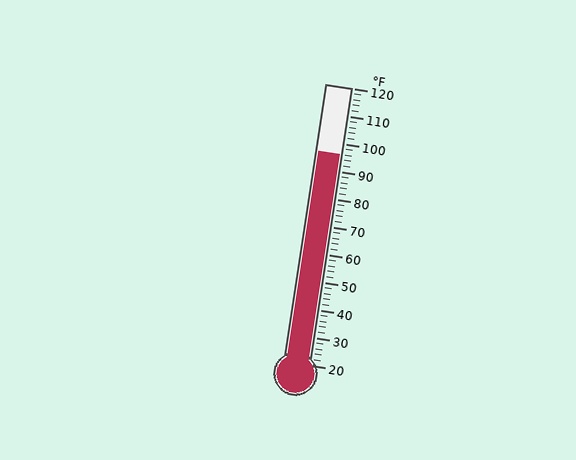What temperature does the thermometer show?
The thermometer shows approximately 96°F.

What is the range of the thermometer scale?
The thermometer scale ranges from 20°F to 120°F.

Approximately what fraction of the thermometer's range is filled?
The thermometer is filled to approximately 75% of its range.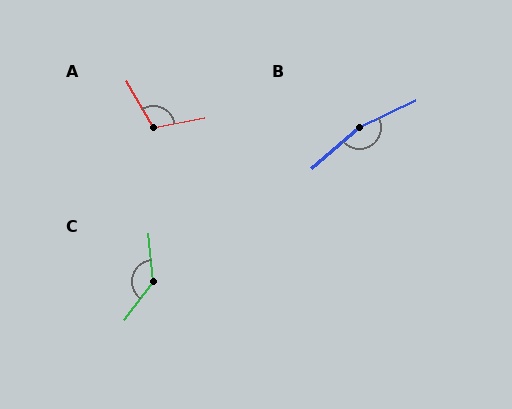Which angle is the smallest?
A, at approximately 109 degrees.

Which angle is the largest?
B, at approximately 164 degrees.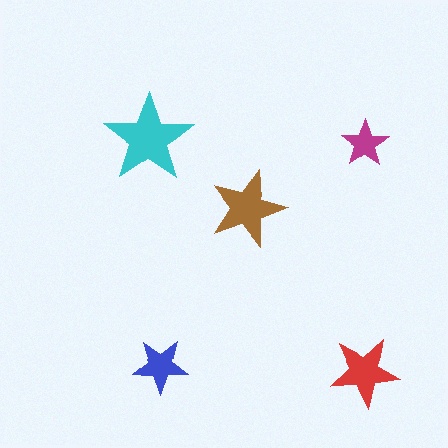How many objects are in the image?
There are 5 objects in the image.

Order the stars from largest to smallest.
the cyan one, the brown one, the red one, the blue one, the magenta one.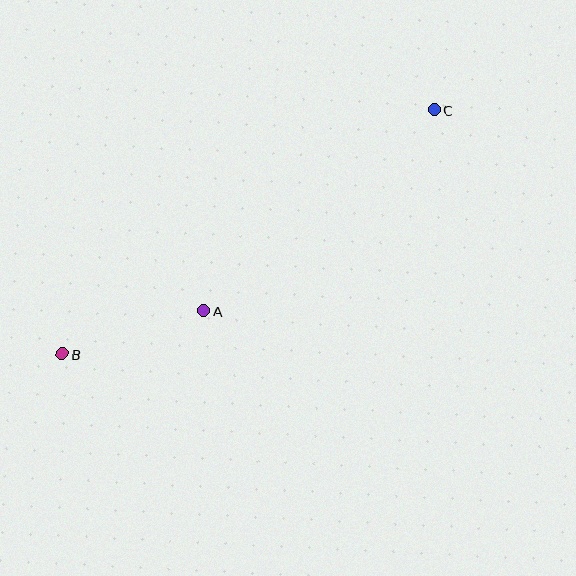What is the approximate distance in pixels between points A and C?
The distance between A and C is approximately 306 pixels.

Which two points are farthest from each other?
Points B and C are farthest from each other.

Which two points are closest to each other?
Points A and B are closest to each other.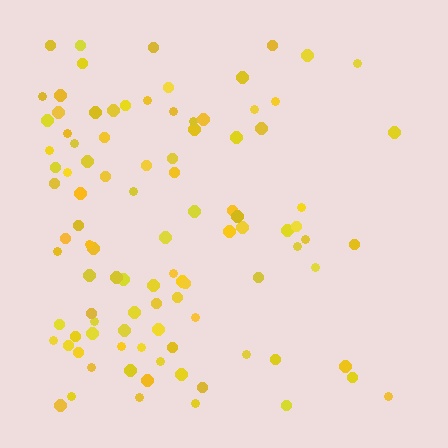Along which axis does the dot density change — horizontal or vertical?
Horizontal.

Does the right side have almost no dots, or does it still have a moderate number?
Still a moderate number, just noticeably fewer than the left.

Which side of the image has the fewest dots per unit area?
The right.